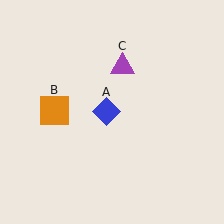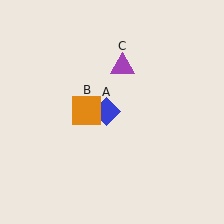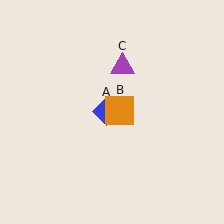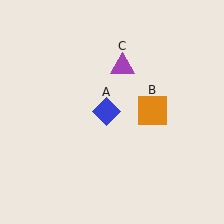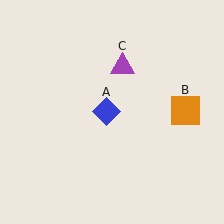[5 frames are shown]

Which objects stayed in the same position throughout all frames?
Blue diamond (object A) and purple triangle (object C) remained stationary.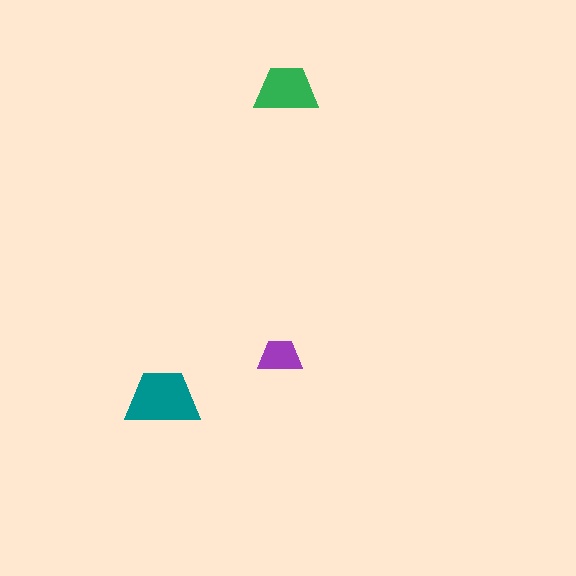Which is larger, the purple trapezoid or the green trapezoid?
The green one.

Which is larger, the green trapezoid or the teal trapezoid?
The teal one.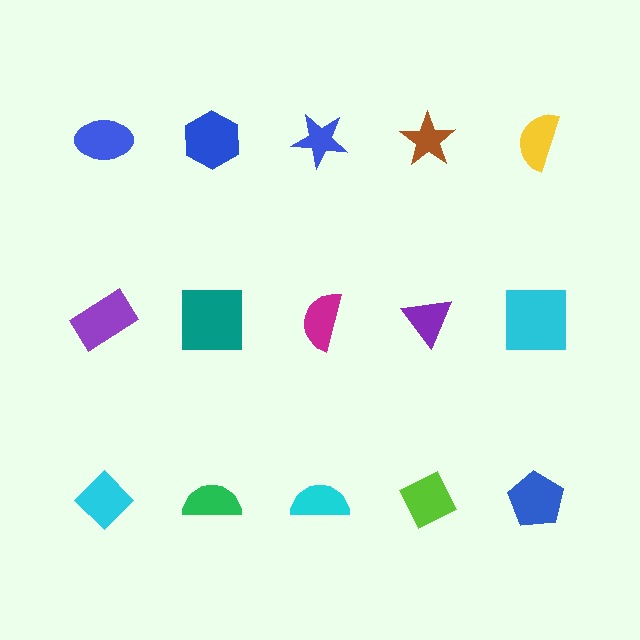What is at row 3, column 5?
A blue pentagon.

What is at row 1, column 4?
A brown star.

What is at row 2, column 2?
A teal square.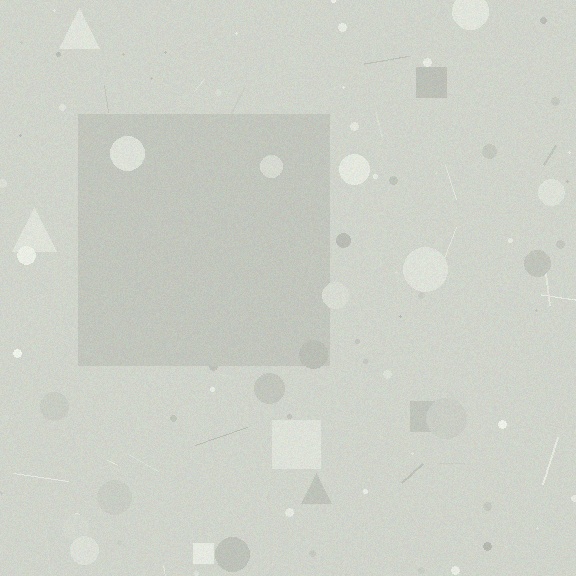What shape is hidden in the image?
A square is hidden in the image.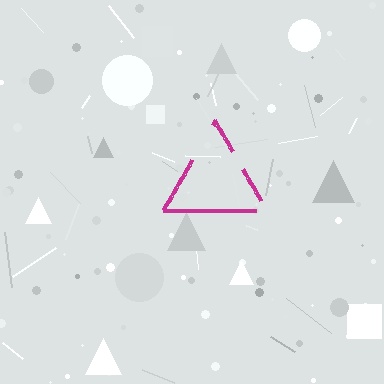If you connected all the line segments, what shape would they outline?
They would outline a triangle.